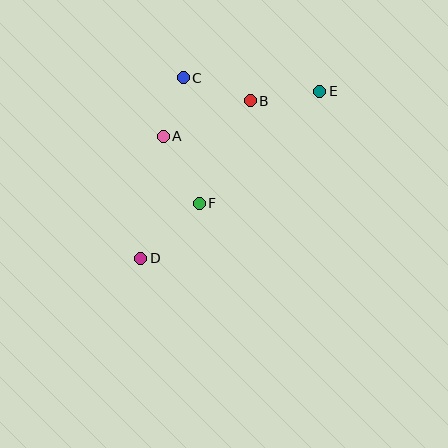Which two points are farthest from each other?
Points D and E are farthest from each other.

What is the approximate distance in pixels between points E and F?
The distance between E and F is approximately 164 pixels.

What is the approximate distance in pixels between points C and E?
The distance between C and E is approximately 137 pixels.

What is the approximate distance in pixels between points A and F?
The distance between A and F is approximately 76 pixels.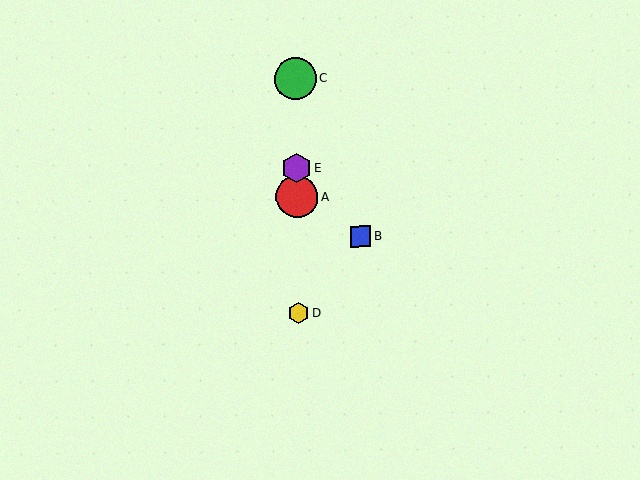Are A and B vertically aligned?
No, A is at x≈297 and B is at x≈360.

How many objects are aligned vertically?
4 objects (A, C, D, E) are aligned vertically.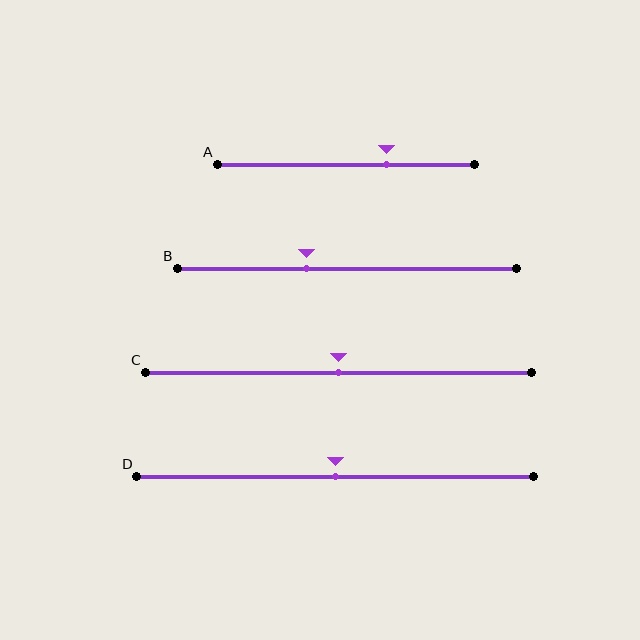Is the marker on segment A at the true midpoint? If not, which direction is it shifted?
No, the marker on segment A is shifted to the right by about 16% of the segment length.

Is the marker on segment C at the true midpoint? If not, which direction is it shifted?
Yes, the marker on segment C is at the true midpoint.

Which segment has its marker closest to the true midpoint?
Segment C has its marker closest to the true midpoint.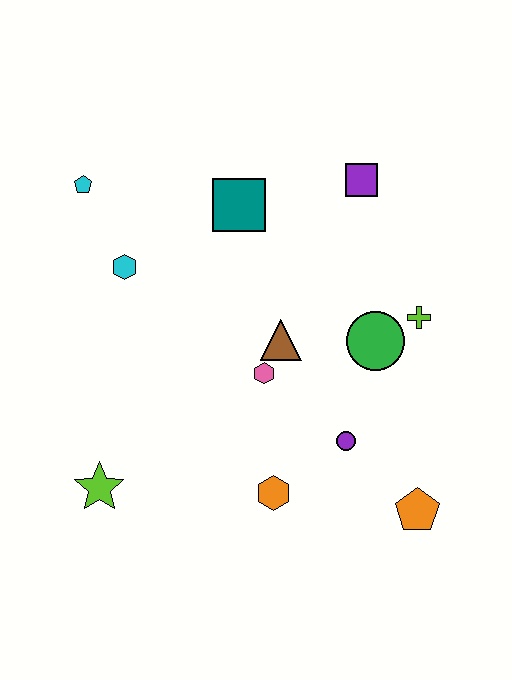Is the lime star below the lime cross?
Yes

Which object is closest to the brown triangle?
The pink hexagon is closest to the brown triangle.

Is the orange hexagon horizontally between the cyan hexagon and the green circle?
Yes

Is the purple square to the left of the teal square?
No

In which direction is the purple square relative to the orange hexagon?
The purple square is above the orange hexagon.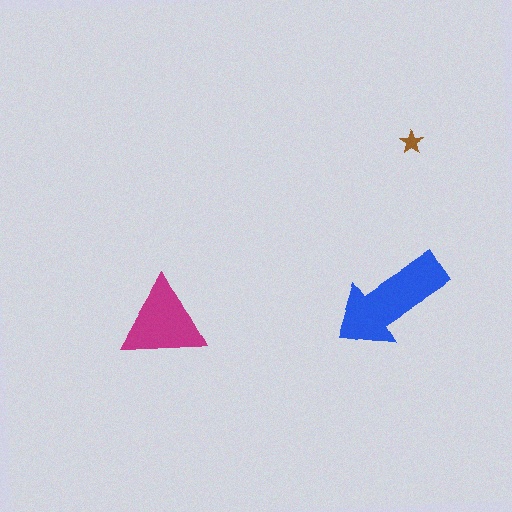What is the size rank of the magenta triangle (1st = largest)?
2nd.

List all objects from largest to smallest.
The blue arrow, the magenta triangle, the brown star.